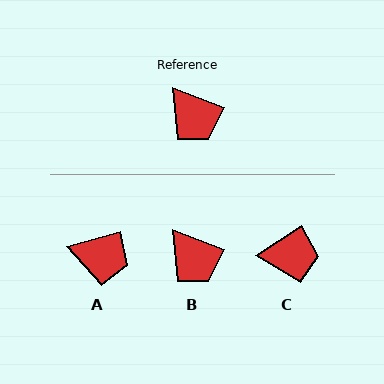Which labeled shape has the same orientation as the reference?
B.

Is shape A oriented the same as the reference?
No, it is off by about 37 degrees.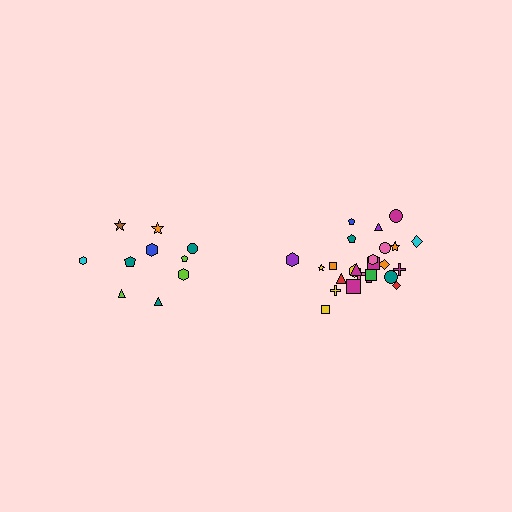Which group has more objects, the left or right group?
The right group.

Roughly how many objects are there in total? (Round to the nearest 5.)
Roughly 35 objects in total.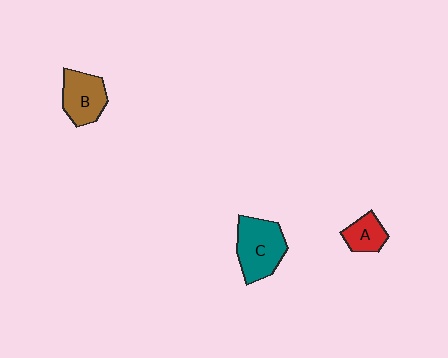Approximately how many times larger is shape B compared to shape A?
Approximately 1.5 times.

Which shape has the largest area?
Shape C (teal).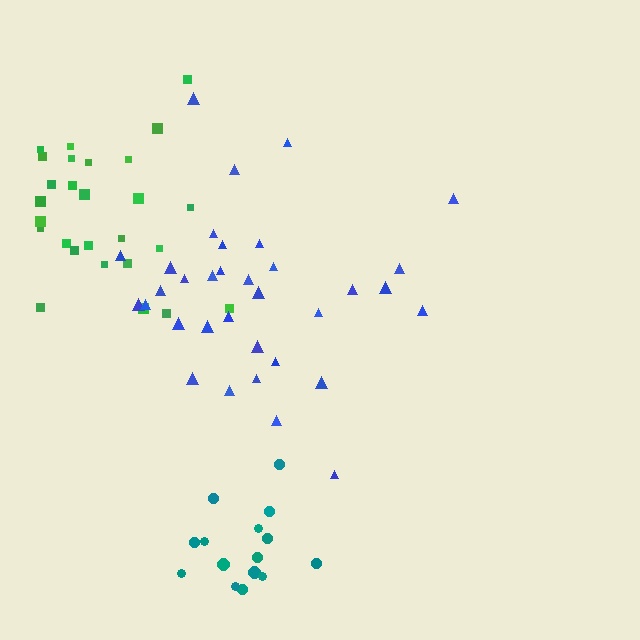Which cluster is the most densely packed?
Teal.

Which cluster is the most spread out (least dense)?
Green.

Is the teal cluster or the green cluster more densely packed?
Teal.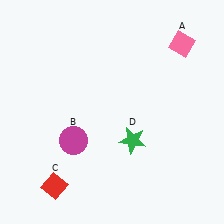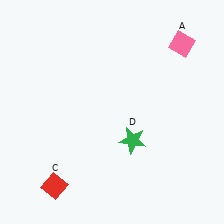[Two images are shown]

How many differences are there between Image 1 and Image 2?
There is 1 difference between the two images.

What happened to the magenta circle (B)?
The magenta circle (B) was removed in Image 2. It was in the bottom-left area of Image 1.